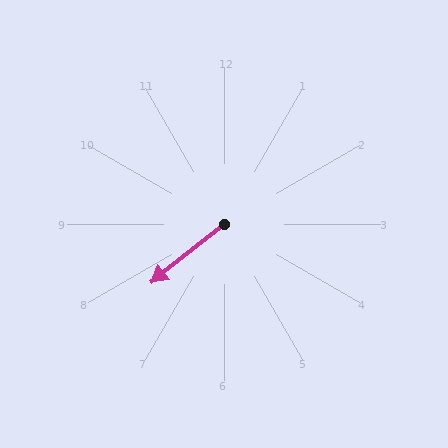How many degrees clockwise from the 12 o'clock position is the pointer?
Approximately 231 degrees.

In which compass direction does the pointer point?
Southwest.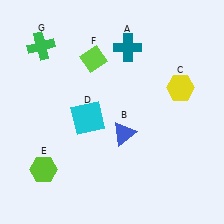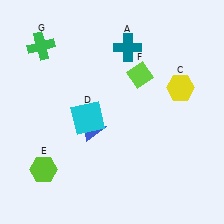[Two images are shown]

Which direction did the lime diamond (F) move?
The lime diamond (F) moved right.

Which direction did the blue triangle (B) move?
The blue triangle (B) moved left.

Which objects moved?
The objects that moved are: the blue triangle (B), the lime diamond (F).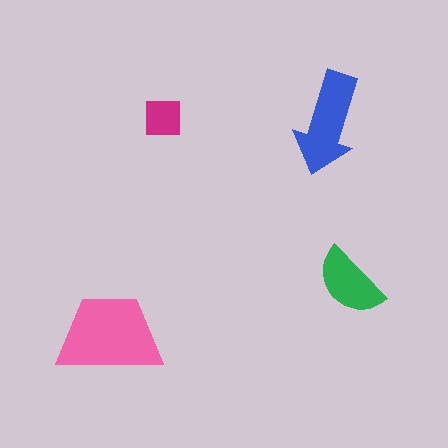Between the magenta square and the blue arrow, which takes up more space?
The blue arrow.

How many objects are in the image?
There are 4 objects in the image.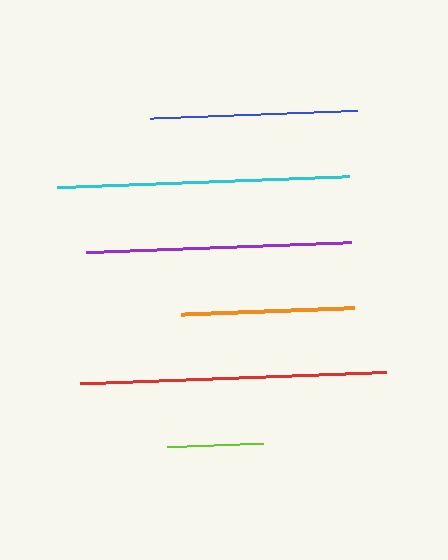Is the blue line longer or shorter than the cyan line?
The cyan line is longer than the blue line.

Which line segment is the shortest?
The lime line is the shortest at approximately 96 pixels.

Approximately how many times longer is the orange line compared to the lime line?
The orange line is approximately 1.8 times the length of the lime line.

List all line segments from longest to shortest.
From longest to shortest: red, cyan, purple, blue, orange, lime.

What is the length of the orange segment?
The orange segment is approximately 173 pixels long.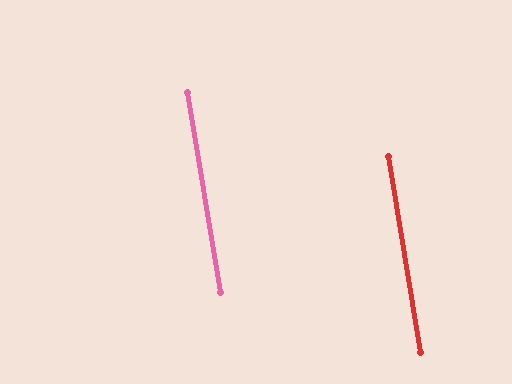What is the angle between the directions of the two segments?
Approximately 0 degrees.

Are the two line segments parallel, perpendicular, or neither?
Parallel — their directions differ by only 0.1°.